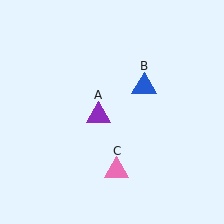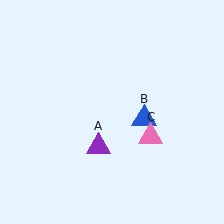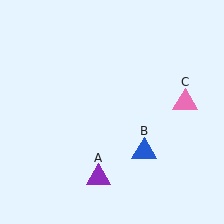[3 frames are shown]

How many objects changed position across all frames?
3 objects changed position: purple triangle (object A), blue triangle (object B), pink triangle (object C).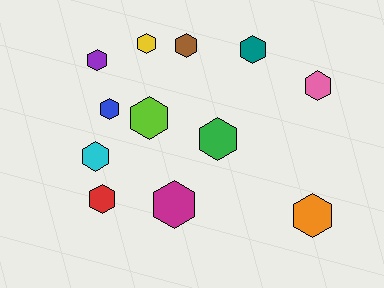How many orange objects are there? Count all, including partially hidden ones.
There is 1 orange object.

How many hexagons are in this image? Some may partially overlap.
There are 12 hexagons.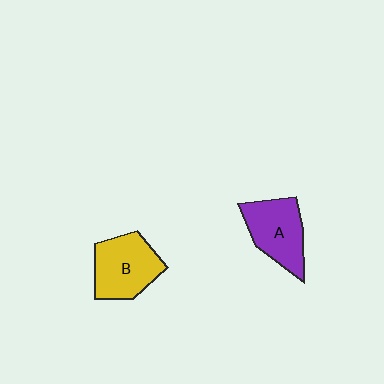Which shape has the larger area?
Shape B (yellow).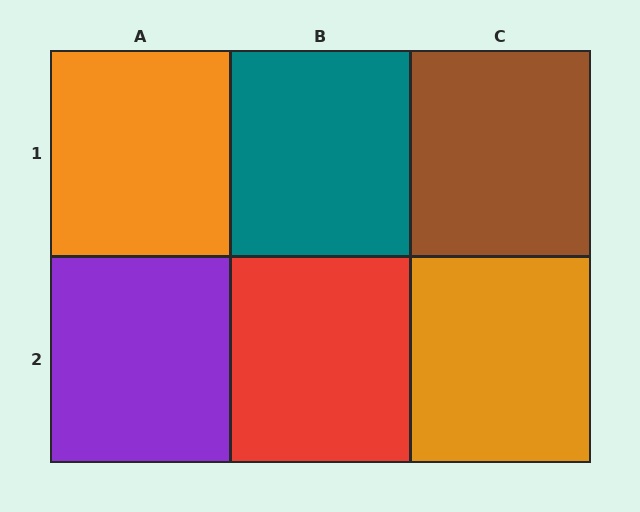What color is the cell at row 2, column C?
Orange.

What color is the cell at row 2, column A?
Purple.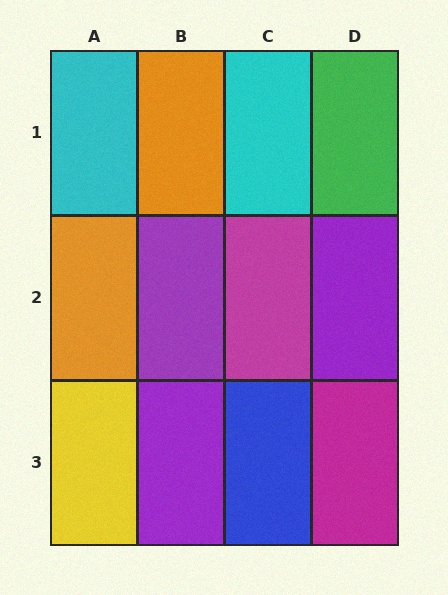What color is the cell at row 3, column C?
Blue.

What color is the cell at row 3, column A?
Yellow.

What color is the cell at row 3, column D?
Magenta.